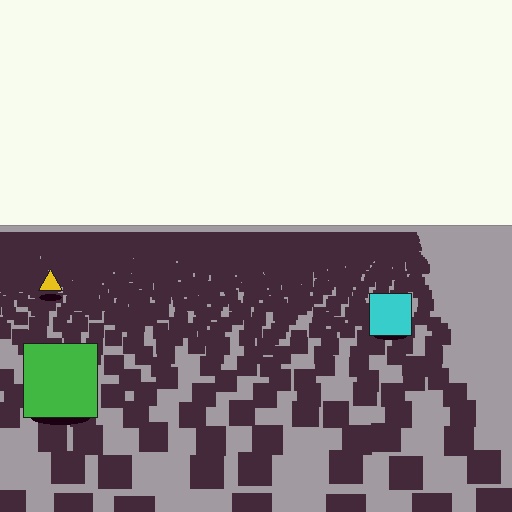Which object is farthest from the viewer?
The yellow triangle is farthest from the viewer. It appears smaller and the ground texture around it is denser.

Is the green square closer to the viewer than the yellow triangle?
Yes. The green square is closer — you can tell from the texture gradient: the ground texture is coarser near it.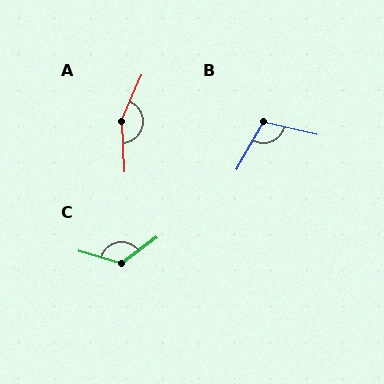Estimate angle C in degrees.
Approximately 126 degrees.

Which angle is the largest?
A, at approximately 153 degrees.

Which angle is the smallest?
B, at approximately 106 degrees.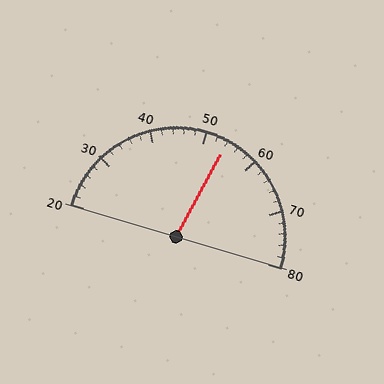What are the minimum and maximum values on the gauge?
The gauge ranges from 20 to 80.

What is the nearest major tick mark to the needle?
The nearest major tick mark is 50.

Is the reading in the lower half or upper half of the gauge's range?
The reading is in the upper half of the range (20 to 80).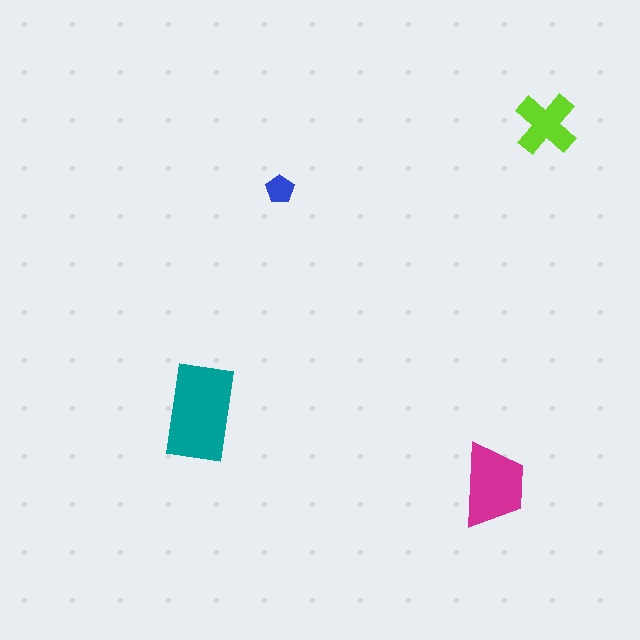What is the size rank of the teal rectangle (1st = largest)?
1st.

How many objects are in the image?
There are 4 objects in the image.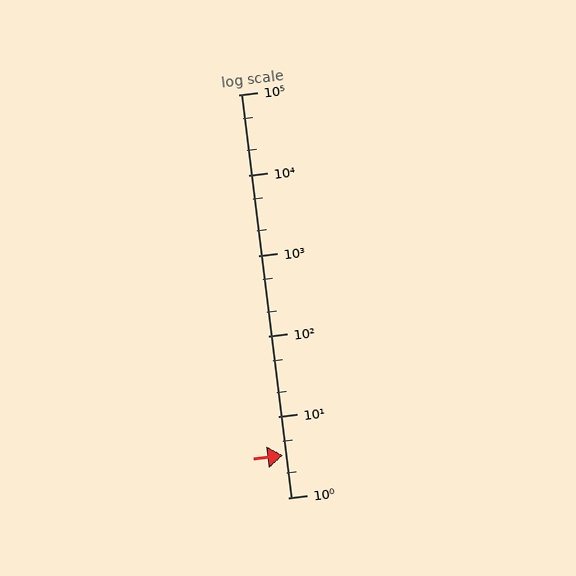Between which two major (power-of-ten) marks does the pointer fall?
The pointer is between 1 and 10.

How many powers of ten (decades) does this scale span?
The scale spans 5 decades, from 1 to 100000.